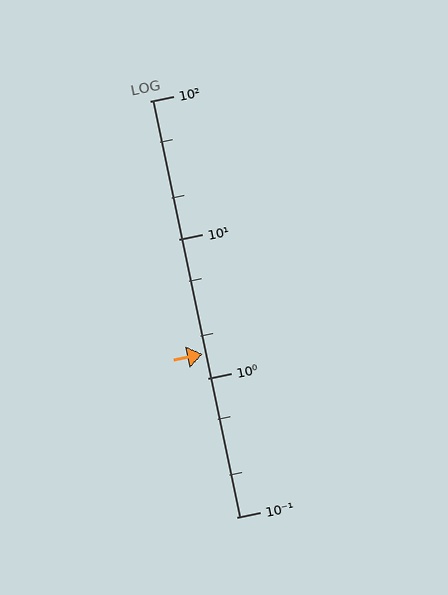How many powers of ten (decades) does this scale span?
The scale spans 3 decades, from 0.1 to 100.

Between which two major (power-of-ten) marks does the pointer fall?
The pointer is between 1 and 10.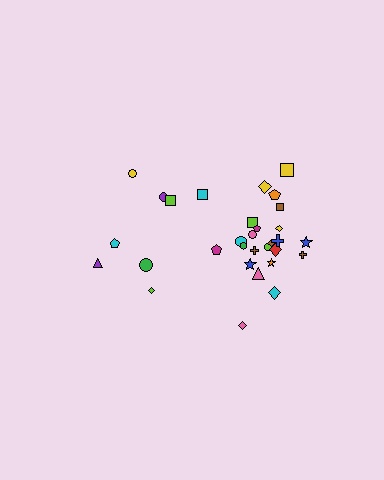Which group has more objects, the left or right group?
The right group.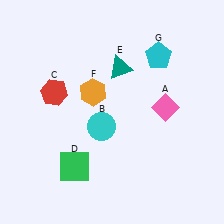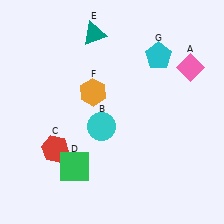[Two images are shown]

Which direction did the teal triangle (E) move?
The teal triangle (E) moved up.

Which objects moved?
The objects that moved are: the pink diamond (A), the red hexagon (C), the teal triangle (E).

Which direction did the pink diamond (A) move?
The pink diamond (A) moved up.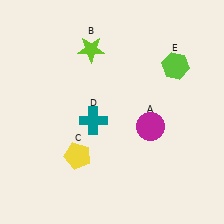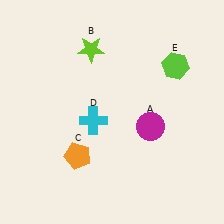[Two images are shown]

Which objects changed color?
C changed from yellow to orange. D changed from teal to cyan.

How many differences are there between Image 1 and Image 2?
There are 2 differences between the two images.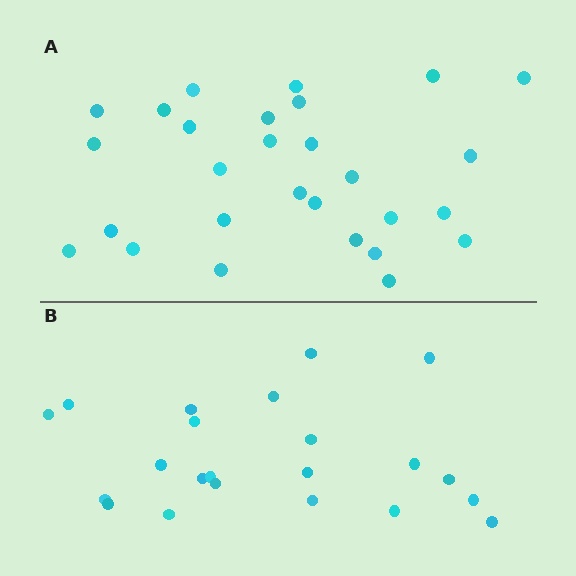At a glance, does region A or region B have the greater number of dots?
Region A (the top region) has more dots.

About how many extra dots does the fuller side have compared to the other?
Region A has about 6 more dots than region B.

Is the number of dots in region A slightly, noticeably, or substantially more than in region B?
Region A has noticeably more, but not dramatically so. The ratio is roughly 1.3 to 1.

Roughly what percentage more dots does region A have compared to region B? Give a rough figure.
About 25% more.